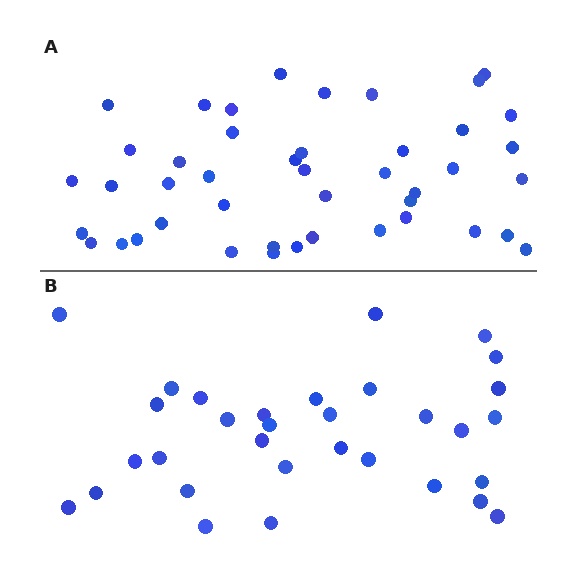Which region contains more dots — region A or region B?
Region A (the top region) has more dots.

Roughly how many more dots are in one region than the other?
Region A has roughly 12 or so more dots than region B.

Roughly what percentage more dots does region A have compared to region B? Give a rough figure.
About 40% more.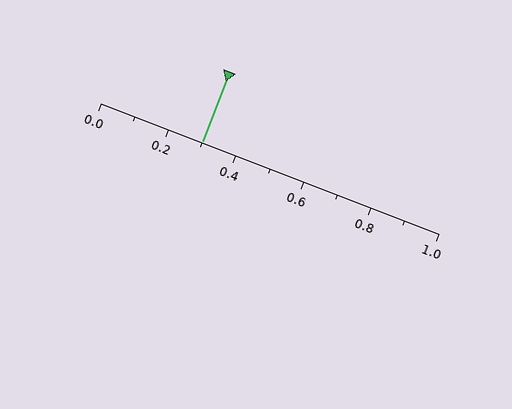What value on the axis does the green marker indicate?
The marker indicates approximately 0.3.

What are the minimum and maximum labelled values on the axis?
The axis runs from 0.0 to 1.0.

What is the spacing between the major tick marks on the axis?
The major ticks are spaced 0.2 apart.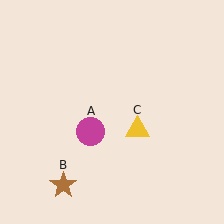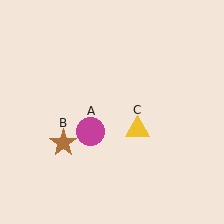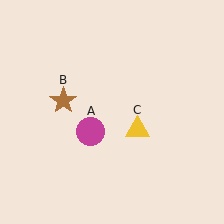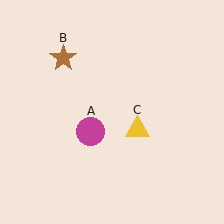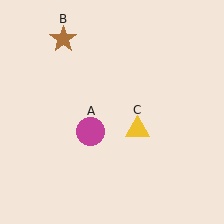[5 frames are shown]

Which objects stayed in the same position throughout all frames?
Magenta circle (object A) and yellow triangle (object C) remained stationary.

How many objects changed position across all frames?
1 object changed position: brown star (object B).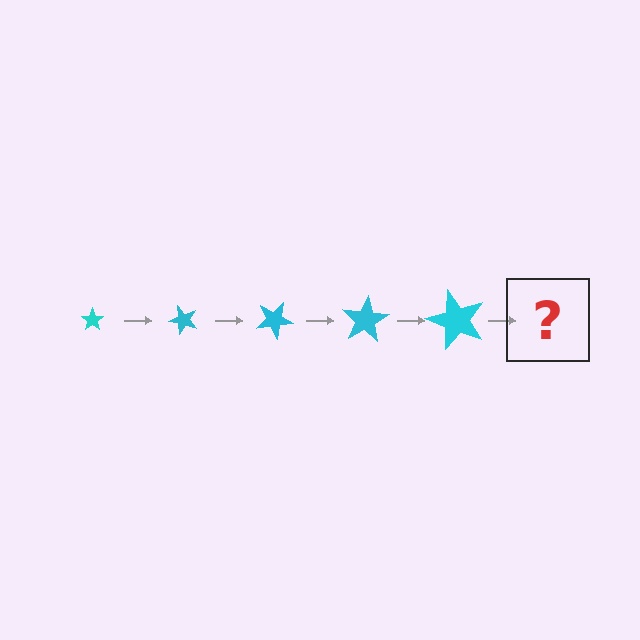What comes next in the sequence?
The next element should be a star, larger than the previous one and rotated 250 degrees from the start.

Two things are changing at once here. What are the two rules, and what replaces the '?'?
The two rules are that the star grows larger each step and it rotates 50 degrees each step. The '?' should be a star, larger than the previous one and rotated 250 degrees from the start.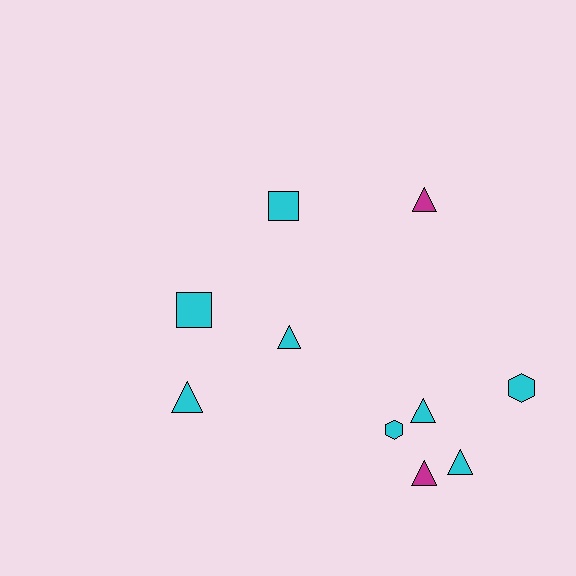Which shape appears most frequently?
Triangle, with 6 objects.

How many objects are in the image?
There are 10 objects.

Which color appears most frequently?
Cyan, with 8 objects.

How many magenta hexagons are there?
There are no magenta hexagons.